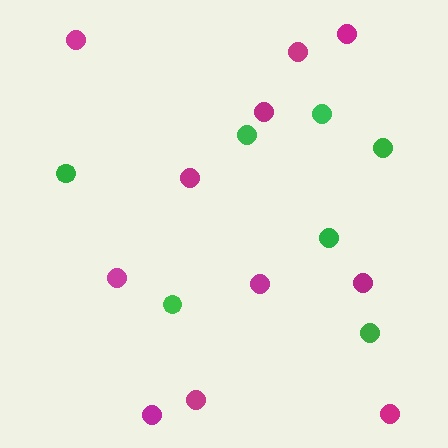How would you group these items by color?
There are 2 groups: one group of green circles (7) and one group of magenta circles (11).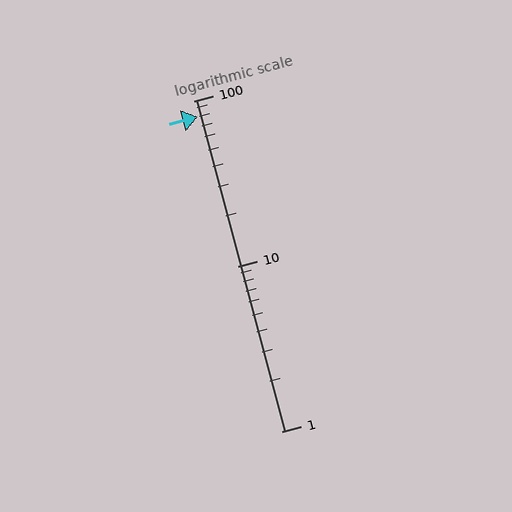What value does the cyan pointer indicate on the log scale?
The pointer indicates approximately 80.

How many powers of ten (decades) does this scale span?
The scale spans 2 decades, from 1 to 100.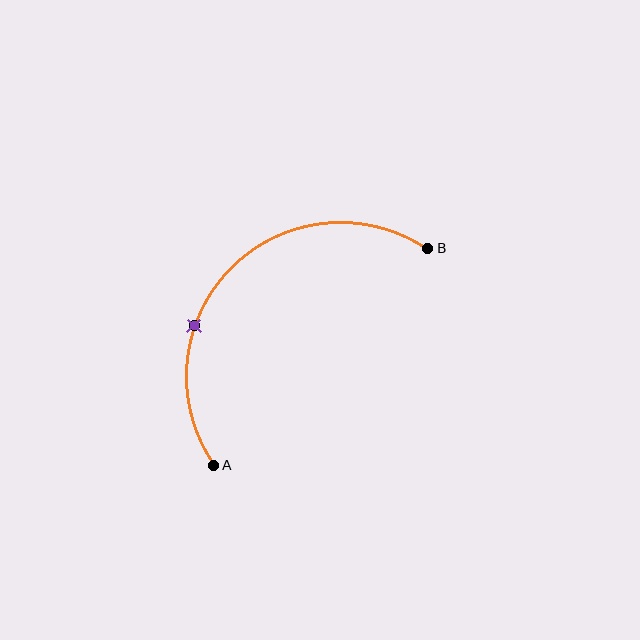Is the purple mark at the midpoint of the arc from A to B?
No. The purple mark lies on the arc but is closer to endpoint A. The arc midpoint would be at the point on the curve equidistant along the arc from both A and B.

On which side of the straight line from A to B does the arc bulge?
The arc bulges above and to the left of the straight line connecting A and B.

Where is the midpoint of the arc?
The arc midpoint is the point on the curve farthest from the straight line joining A and B. It sits above and to the left of that line.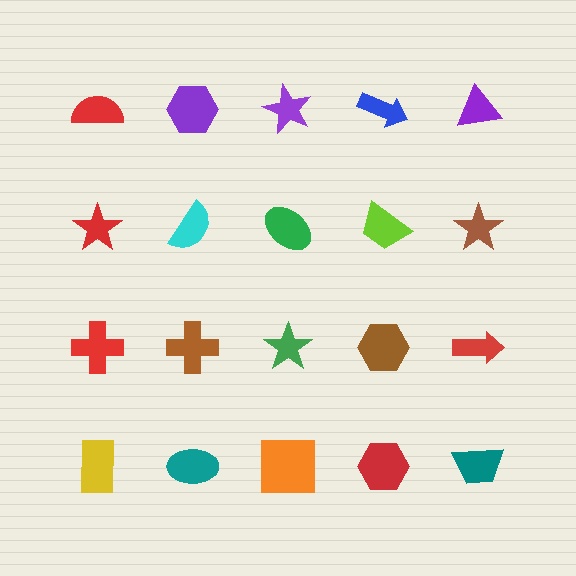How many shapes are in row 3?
5 shapes.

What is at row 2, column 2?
A cyan semicircle.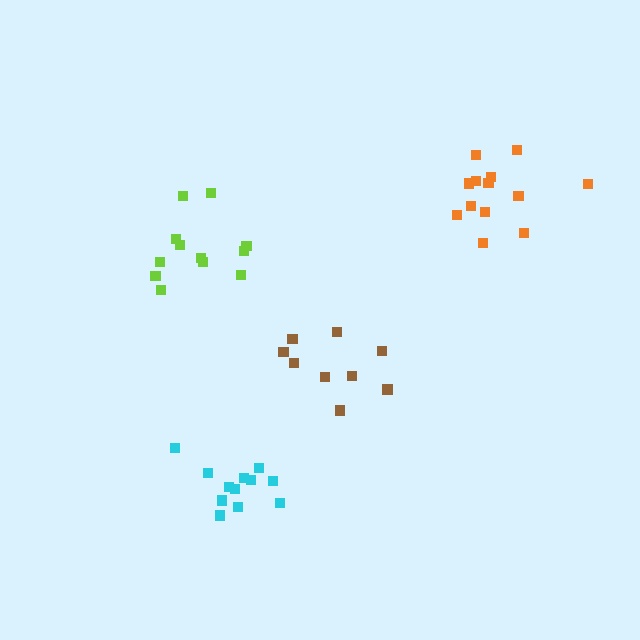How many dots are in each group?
Group 1: 12 dots, Group 2: 13 dots, Group 3: 12 dots, Group 4: 9 dots (46 total).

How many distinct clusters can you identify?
There are 4 distinct clusters.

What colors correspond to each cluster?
The clusters are colored: lime, orange, cyan, brown.